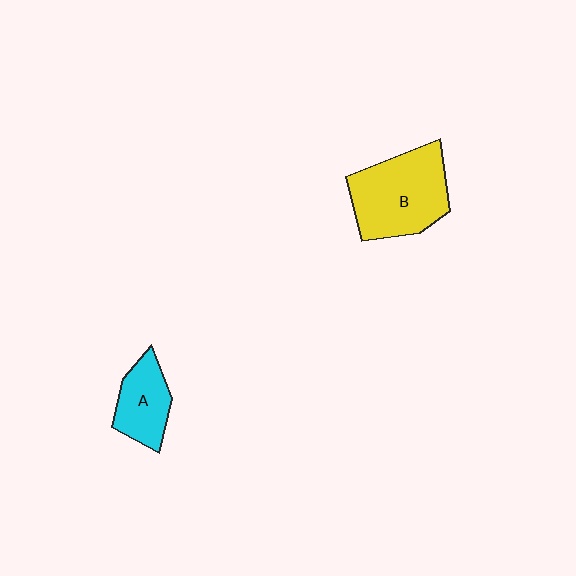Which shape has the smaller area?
Shape A (cyan).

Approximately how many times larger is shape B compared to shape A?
Approximately 1.8 times.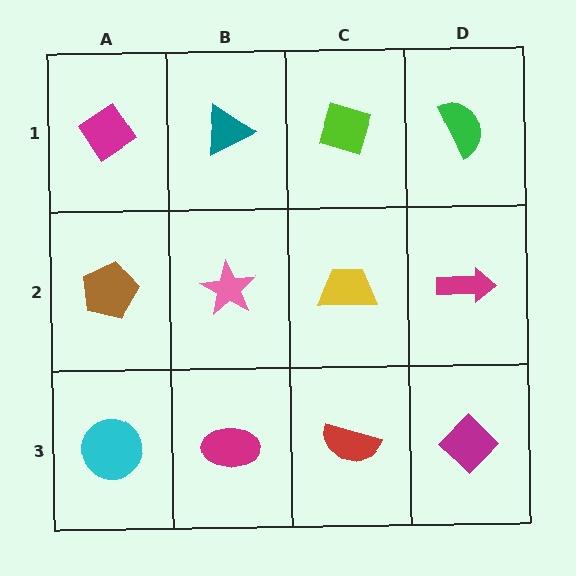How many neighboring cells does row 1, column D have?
2.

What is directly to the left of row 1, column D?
A lime diamond.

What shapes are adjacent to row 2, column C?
A lime diamond (row 1, column C), a red semicircle (row 3, column C), a pink star (row 2, column B), a magenta arrow (row 2, column D).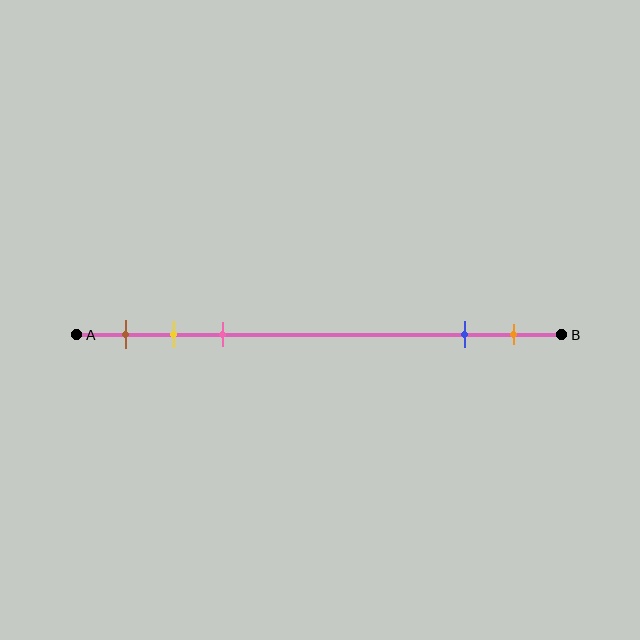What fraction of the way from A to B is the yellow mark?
The yellow mark is approximately 20% (0.2) of the way from A to B.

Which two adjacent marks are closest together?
The yellow and pink marks are the closest adjacent pair.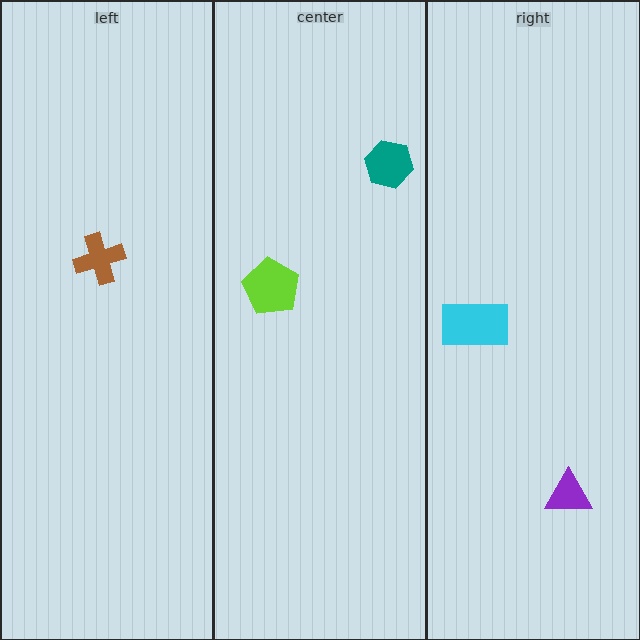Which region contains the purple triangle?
The right region.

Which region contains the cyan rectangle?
The right region.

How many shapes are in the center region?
2.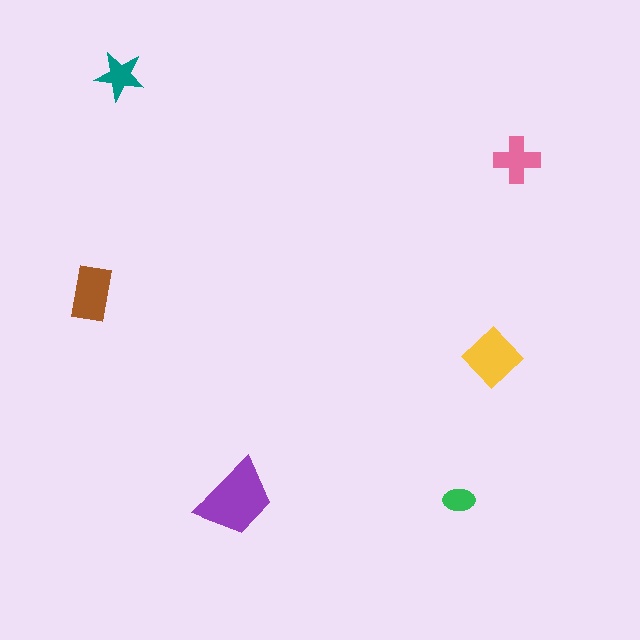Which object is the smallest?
The green ellipse.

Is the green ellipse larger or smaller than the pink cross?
Smaller.